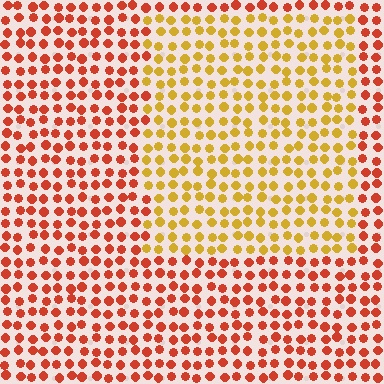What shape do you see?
I see a rectangle.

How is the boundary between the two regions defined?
The boundary is defined purely by a slight shift in hue (about 40 degrees). Spacing, size, and orientation are identical on both sides.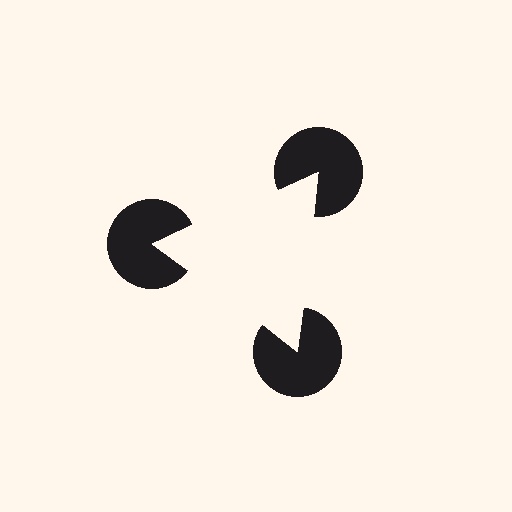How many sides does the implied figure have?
3 sides.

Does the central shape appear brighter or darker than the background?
It typically appears slightly brighter than the background, even though no actual brightness change is drawn.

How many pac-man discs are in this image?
There are 3 — one at each vertex of the illusory triangle.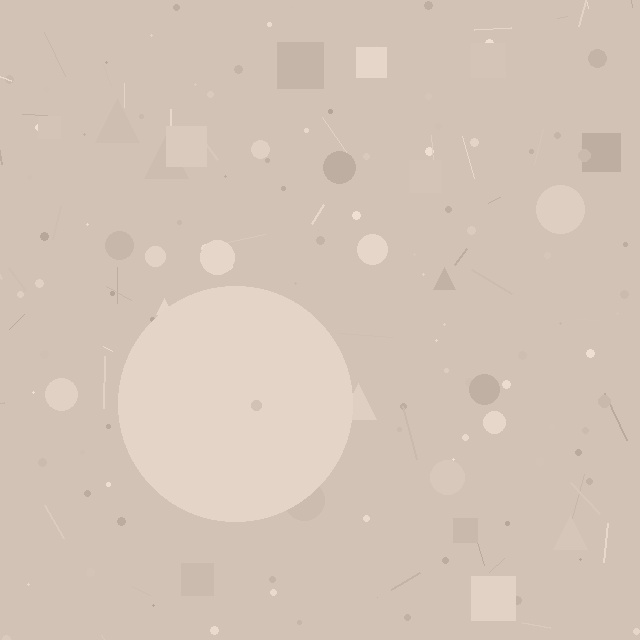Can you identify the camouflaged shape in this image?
The camouflaged shape is a circle.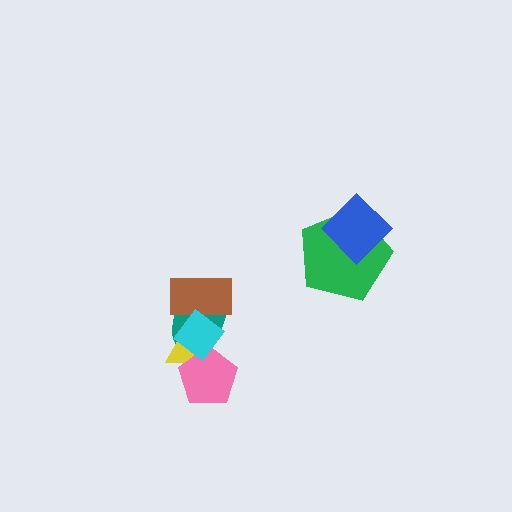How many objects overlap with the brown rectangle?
3 objects overlap with the brown rectangle.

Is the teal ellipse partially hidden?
Yes, it is partially covered by another shape.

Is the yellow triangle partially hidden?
Yes, it is partially covered by another shape.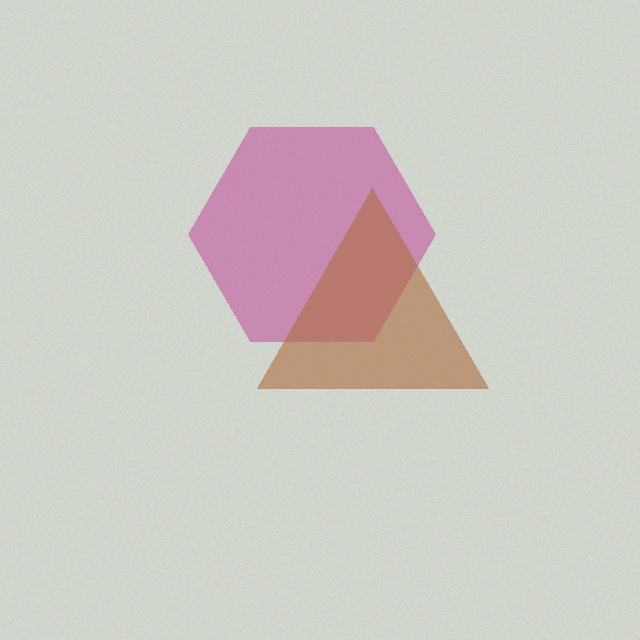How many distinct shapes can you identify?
There are 2 distinct shapes: a magenta hexagon, a brown triangle.